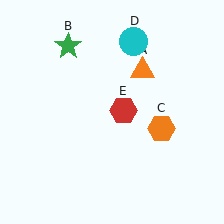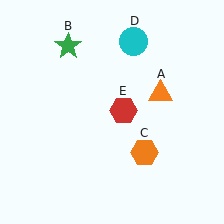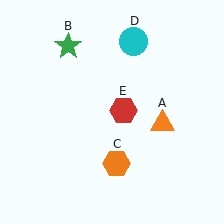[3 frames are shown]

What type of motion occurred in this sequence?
The orange triangle (object A), orange hexagon (object C) rotated clockwise around the center of the scene.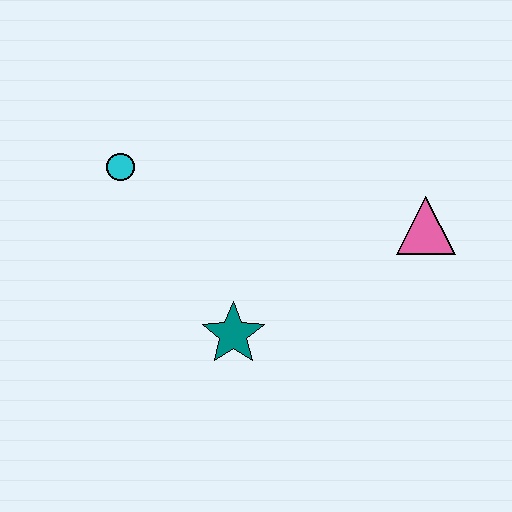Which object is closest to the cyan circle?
The teal star is closest to the cyan circle.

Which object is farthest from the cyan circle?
The pink triangle is farthest from the cyan circle.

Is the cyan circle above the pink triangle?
Yes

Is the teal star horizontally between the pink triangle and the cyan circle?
Yes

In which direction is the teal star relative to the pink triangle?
The teal star is to the left of the pink triangle.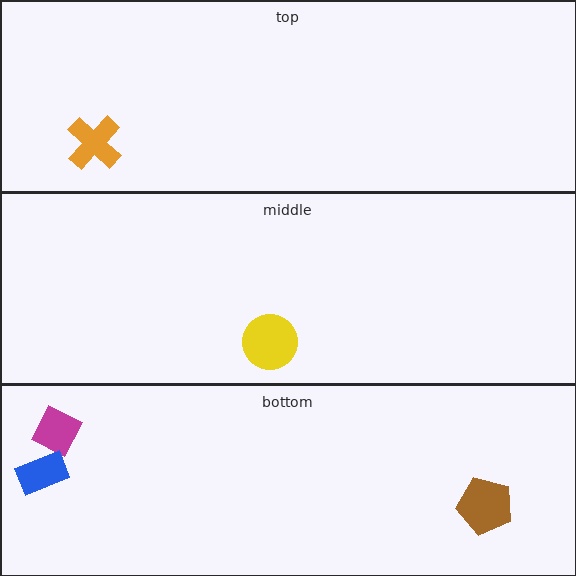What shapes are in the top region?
The orange cross.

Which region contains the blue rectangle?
The bottom region.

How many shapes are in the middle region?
1.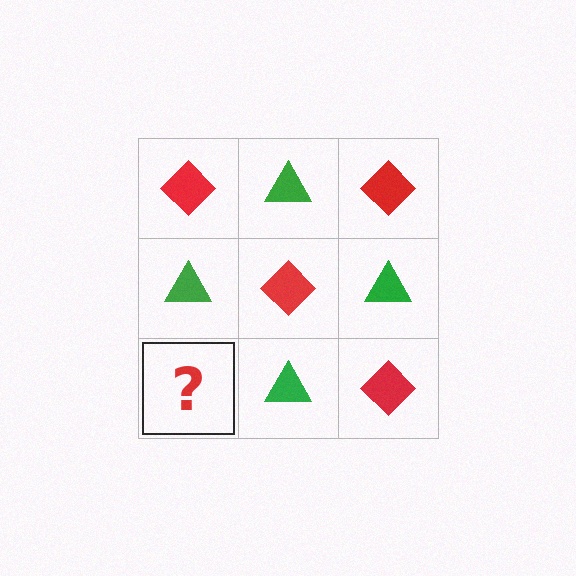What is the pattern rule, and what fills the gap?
The rule is that it alternates red diamond and green triangle in a checkerboard pattern. The gap should be filled with a red diamond.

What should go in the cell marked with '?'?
The missing cell should contain a red diamond.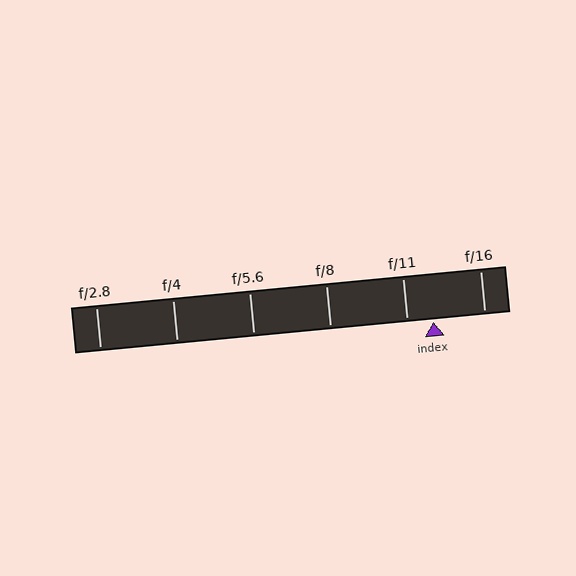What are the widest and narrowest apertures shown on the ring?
The widest aperture shown is f/2.8 and the narrowest is f/16.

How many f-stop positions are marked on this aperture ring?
There are 6 f-stop positions marked.